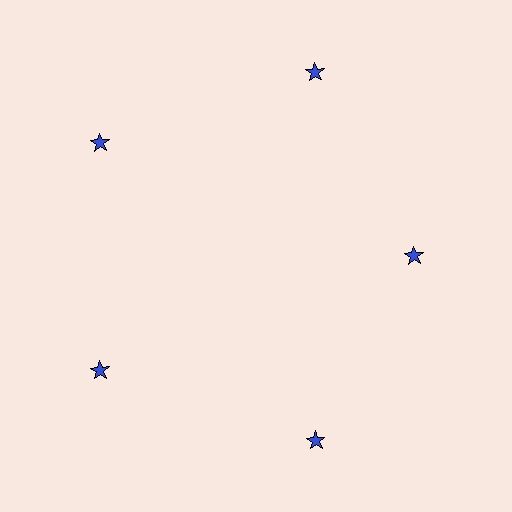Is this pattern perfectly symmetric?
No. The 5 blue stars are arranged in a ring, but one element near the 3 o'clock position is pulled inward toward the center, breaking the 5-fold rotational symmetry.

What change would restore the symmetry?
The symmetry would be restored by moving it outward, back onto the ring so that all 5 stars sit at equal angles and equal distance from the center.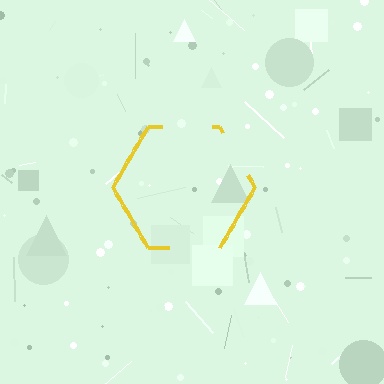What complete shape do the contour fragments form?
The contour fragments form a hexagon.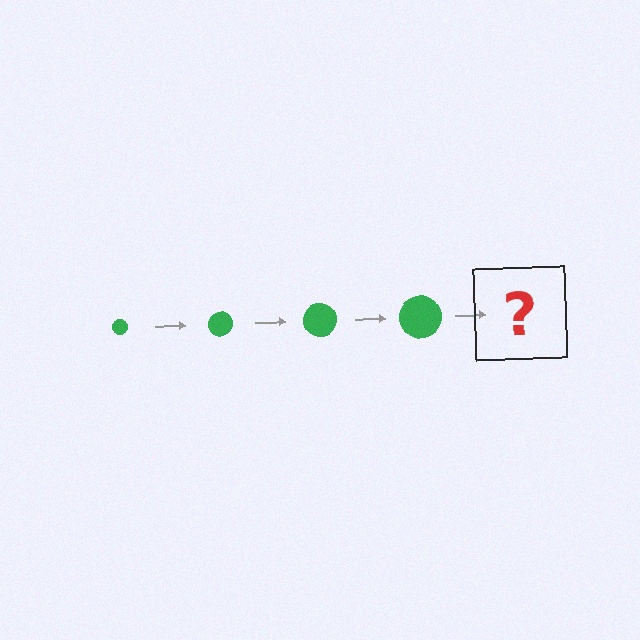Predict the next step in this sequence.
The next step is a green circle, larger than the previous one.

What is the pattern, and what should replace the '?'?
The pattern is that the circle gets progressively larger each step. The '?' should be a green circle, larger than the previous one.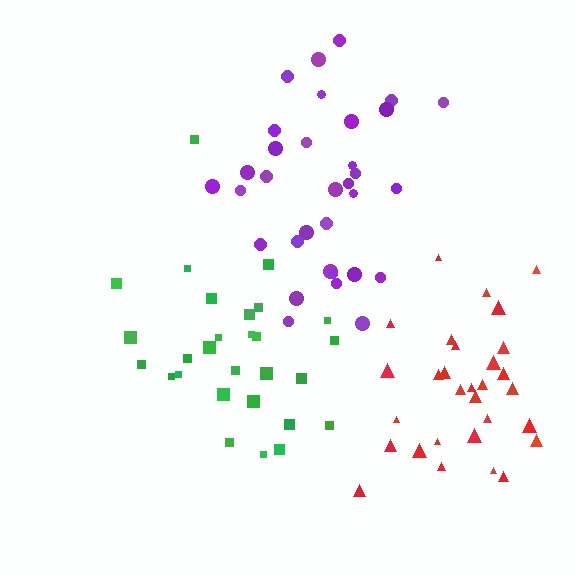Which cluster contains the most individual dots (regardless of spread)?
Purple (33).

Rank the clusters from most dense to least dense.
purple, red, green.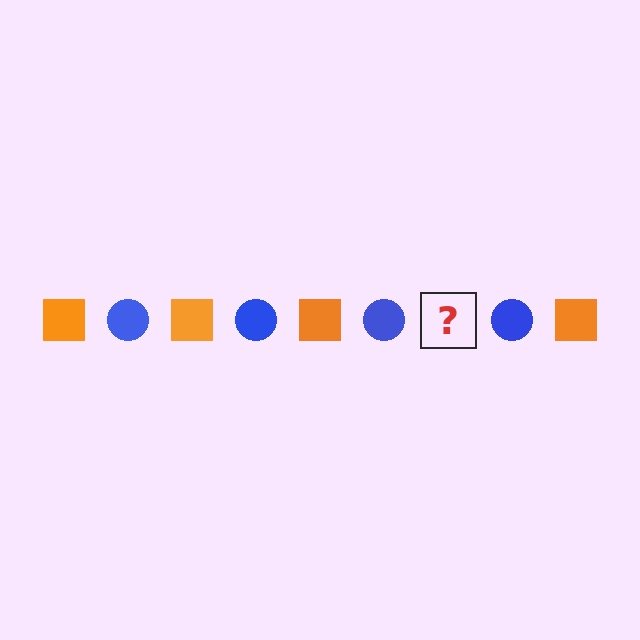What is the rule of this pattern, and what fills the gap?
The rule is that the pattern alternates between orange square and blue circle. The gap should be filled with an orange square.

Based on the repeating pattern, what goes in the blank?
The blank should be an orange square.